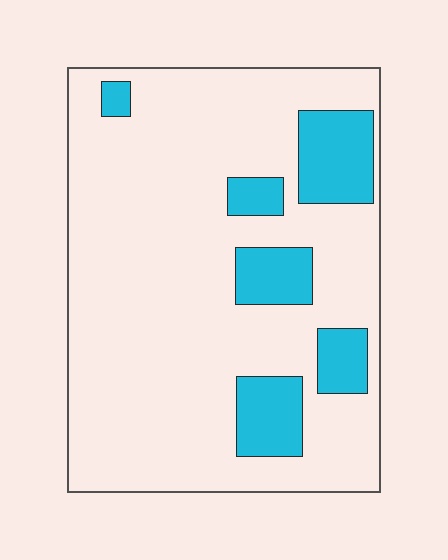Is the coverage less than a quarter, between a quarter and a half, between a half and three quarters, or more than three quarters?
Less than a quarter.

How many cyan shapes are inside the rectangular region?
6.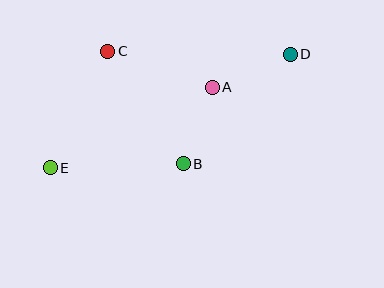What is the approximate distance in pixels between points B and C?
The distance between B and C is approximately 136 pixels.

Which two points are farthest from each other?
Points D and E are farthest from each other.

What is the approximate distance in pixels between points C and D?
The distance between C and D is approximately 183 pixels.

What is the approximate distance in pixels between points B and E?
The distance between B and E is approximately 133 pixels.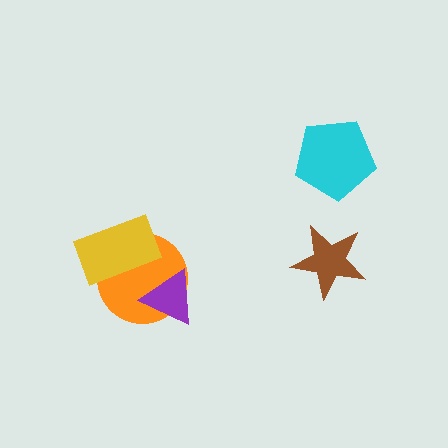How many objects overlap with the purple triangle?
1 object overlaps with the purple triangle.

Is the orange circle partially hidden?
Yes, it is partially covered by another shape.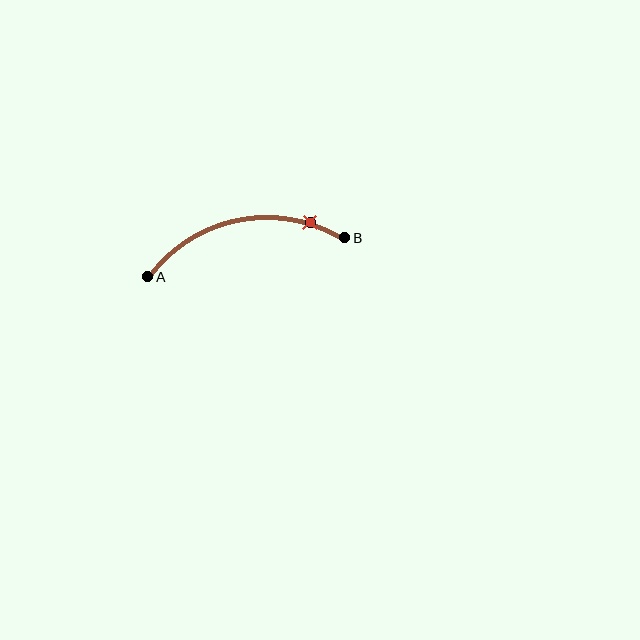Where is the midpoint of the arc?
The arc midpoint is the point on the curve farthest from the straight line joining A and B. It sits above that line.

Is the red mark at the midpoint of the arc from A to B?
No. The red mark lies on the arc but is closer to endpoint B. The arc midpoint would be at the point on the curve equidistant along the arc from both A and B.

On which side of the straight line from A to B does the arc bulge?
The arc bulges above the straight line connecting A and B.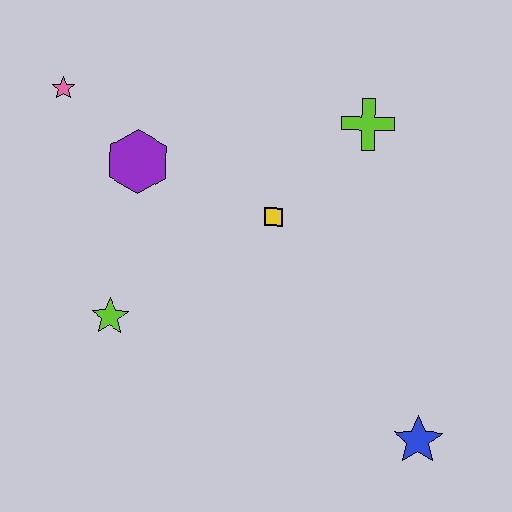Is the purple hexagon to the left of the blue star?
Yes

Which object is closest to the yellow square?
The lime cross is closest to the yellow square.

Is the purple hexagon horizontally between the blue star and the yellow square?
No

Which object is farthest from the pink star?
The blue star is farthest from the pink star.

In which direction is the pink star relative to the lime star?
The pink star is above the lime star.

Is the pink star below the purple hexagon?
No